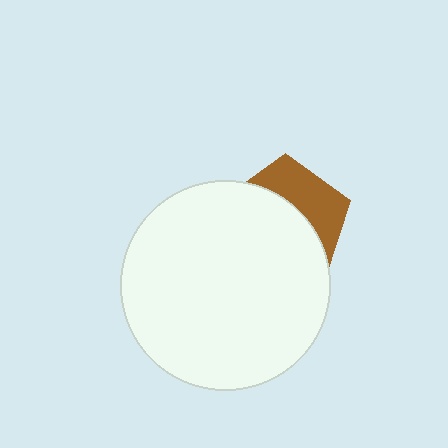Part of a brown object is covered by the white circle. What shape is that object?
It is a pentagon.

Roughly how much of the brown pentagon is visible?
A small part of it is visible (roughly 36%).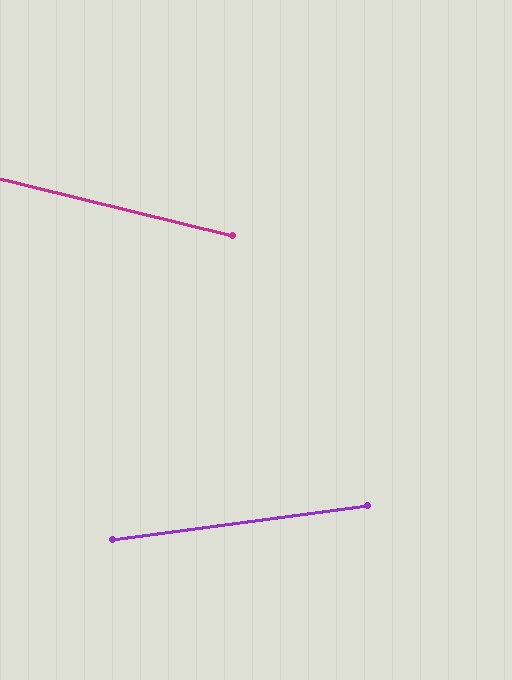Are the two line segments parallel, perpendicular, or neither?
Neither parallel nor perpendicular — they differ by about 21°.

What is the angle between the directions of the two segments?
Approximately 21 degrees.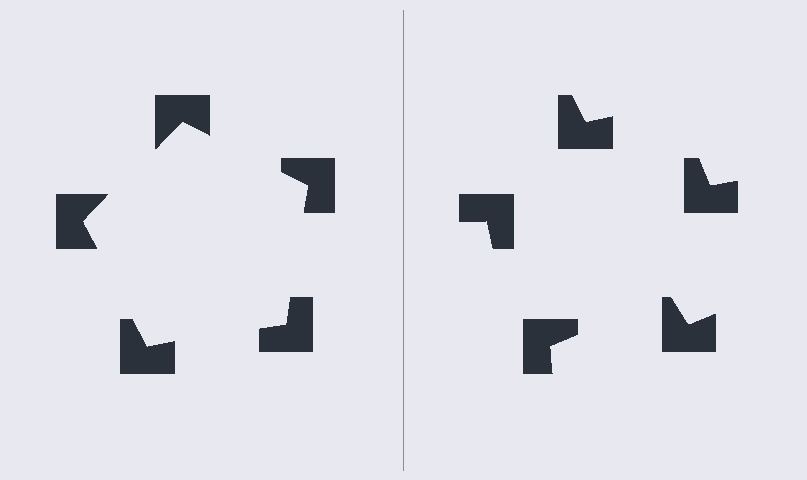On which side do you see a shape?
An illusory pentagon appears on the left side. On the right side the wedge cuts are rotated, so no coherent shape forms.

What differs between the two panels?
The notched squares are positioned identically on both sides; only the wedge orientations differ. On the left they align to a pentagon; on the right they are misaligned.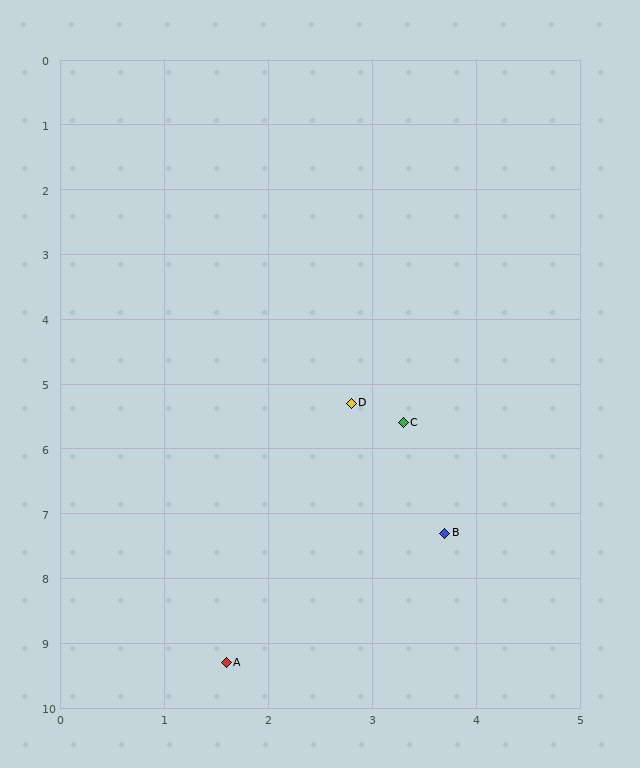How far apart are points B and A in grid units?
Points B and A are about 2.9 grid units apart.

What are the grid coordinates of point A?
Point A is at approximately (1.6, 9.3).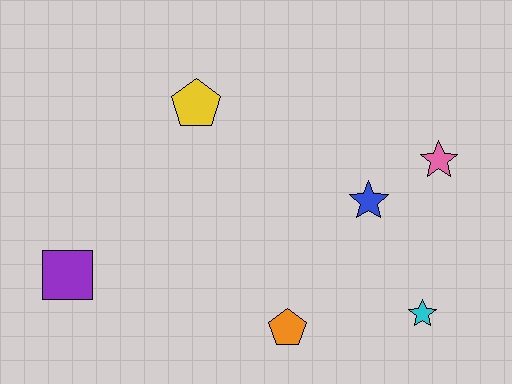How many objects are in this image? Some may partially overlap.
There are 6 objects.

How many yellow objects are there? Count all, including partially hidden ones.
There is 1 yellow object.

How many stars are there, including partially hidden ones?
There are 3 stars.